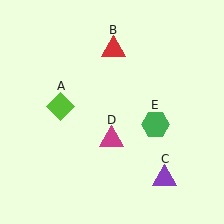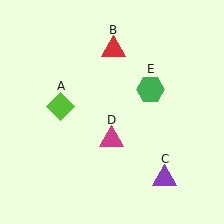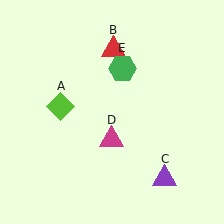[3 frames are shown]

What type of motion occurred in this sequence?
The green hexagon (object E) rotated counterclockwise around the center of the scene.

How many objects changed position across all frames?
1 object changed position: green hexagon (object E).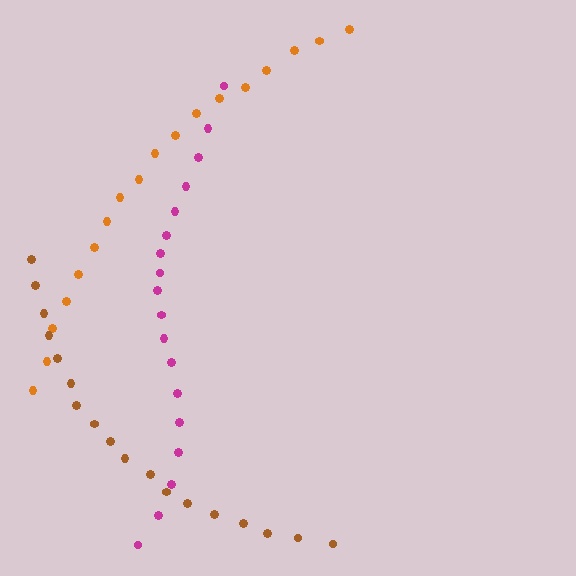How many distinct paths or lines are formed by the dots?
There are 3 distinct paths.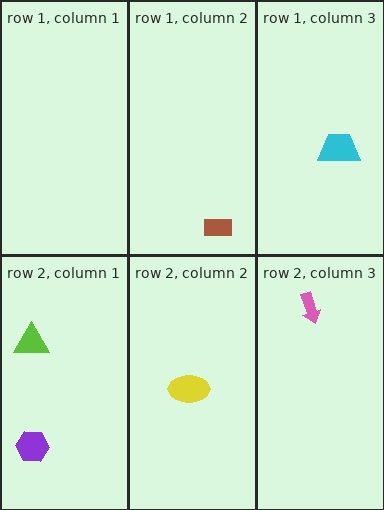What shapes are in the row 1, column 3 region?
The cyan trapezoid.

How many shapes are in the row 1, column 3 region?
1.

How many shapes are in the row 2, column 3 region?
1.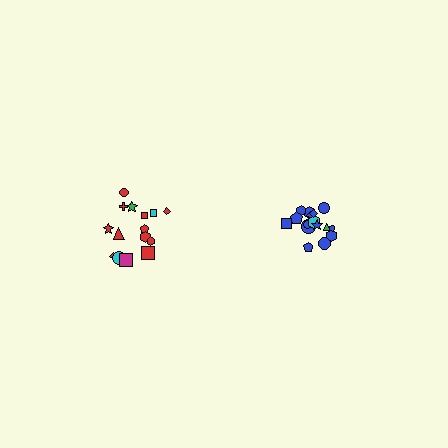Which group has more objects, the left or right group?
The right group.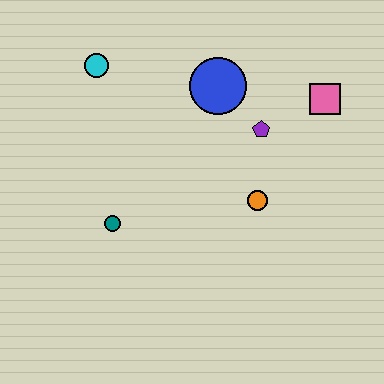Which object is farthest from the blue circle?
The teal circle is farthest from the blue circle.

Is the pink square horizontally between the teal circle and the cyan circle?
No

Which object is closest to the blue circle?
The purple pentagon is closest to the blue circle.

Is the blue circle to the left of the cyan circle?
No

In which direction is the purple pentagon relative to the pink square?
The purple pentagon is to the left of the pink square.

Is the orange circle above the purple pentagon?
No